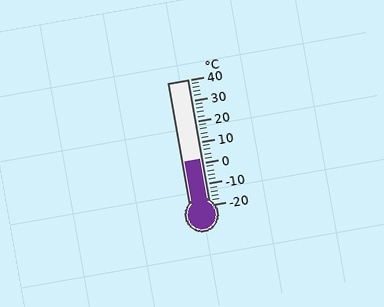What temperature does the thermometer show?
The thermometer shows approximately 2°C.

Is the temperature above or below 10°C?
The temperature is below 10°C.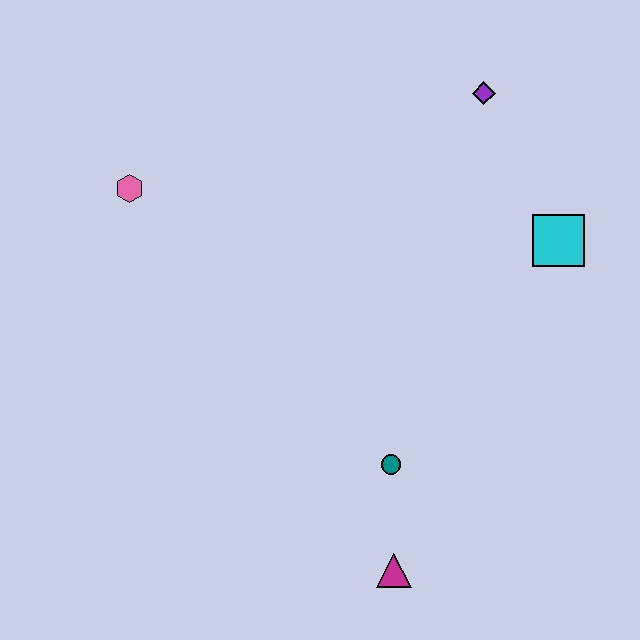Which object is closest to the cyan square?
The purple diamond is closest to the cyan square.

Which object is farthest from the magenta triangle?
The purple diamond is farthest from the magenta triangle.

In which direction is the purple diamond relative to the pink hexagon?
The purple diamond is to the right of the pink hexagon.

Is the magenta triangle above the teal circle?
No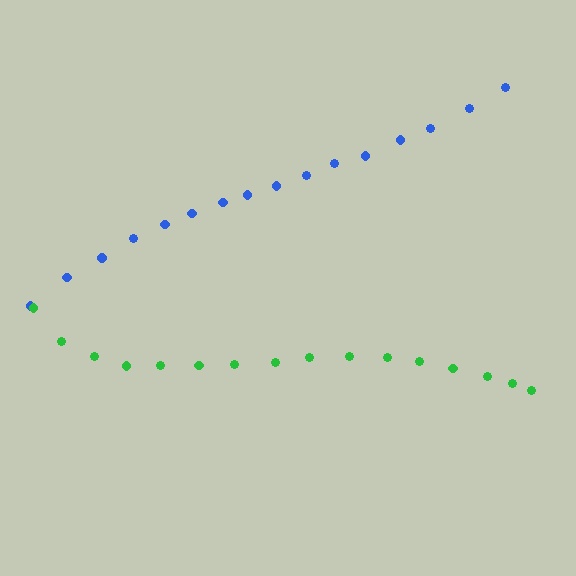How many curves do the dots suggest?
There are 2 distinct paths.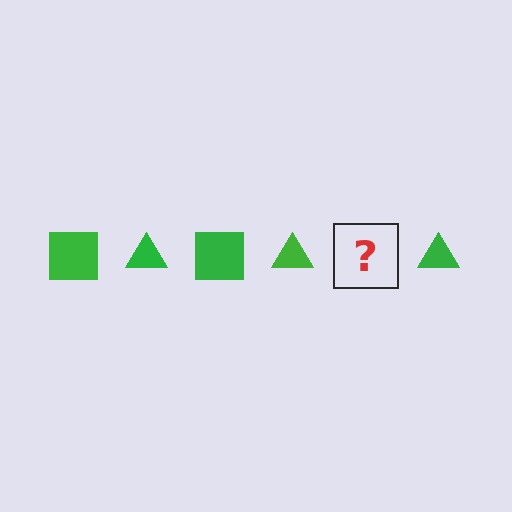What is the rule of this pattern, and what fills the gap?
The rule is that the pattern cycles through square, triangle shapes in green. The gap should be filled with a green square.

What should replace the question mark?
The question mark should be replaced with a green square.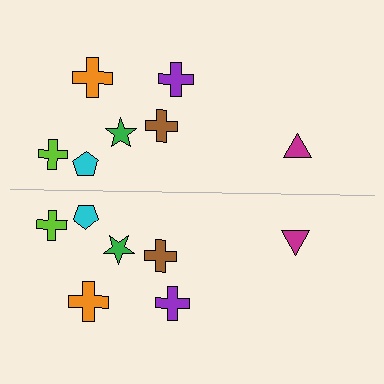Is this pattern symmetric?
Yes, this pattern has bilateral (reflection) symmetry.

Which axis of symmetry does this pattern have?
The pattern has a horizontal axis of symmetry running through the center of the image.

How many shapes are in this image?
There are 14 shapes in this image.